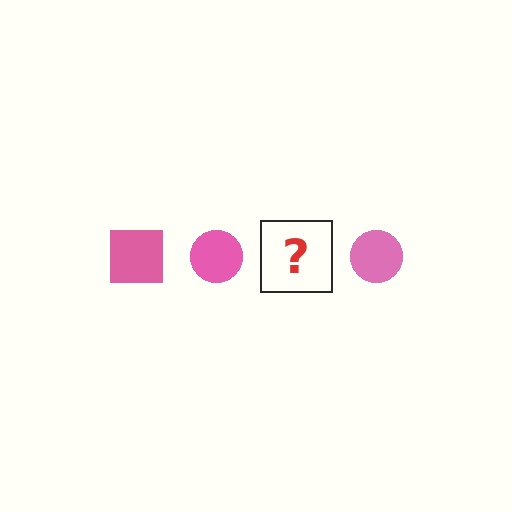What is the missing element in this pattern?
The missing element is a pink square.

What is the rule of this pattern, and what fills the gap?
The rule is that the pattern cycles through square, circle shapes in pink. The gap should be filled with a pink square.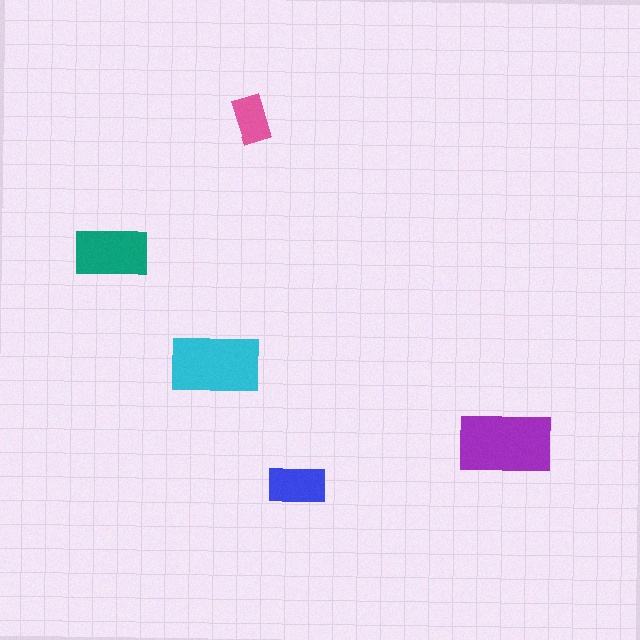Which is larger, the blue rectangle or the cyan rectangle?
The cyan one.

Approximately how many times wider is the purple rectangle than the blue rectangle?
About 1.5 times wider.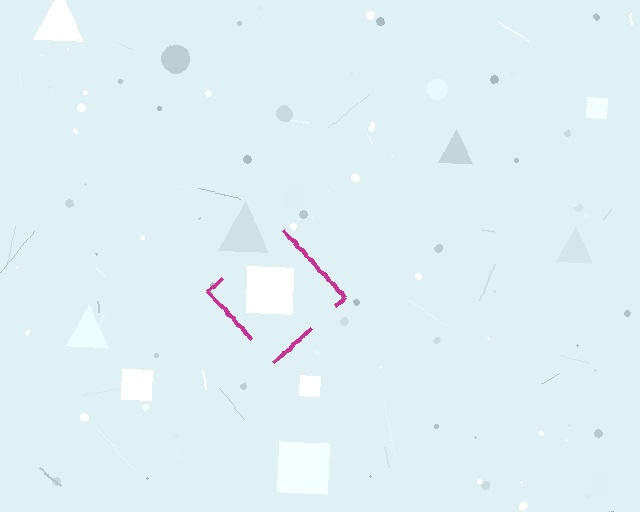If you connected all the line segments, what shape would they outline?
They would outline a diamond.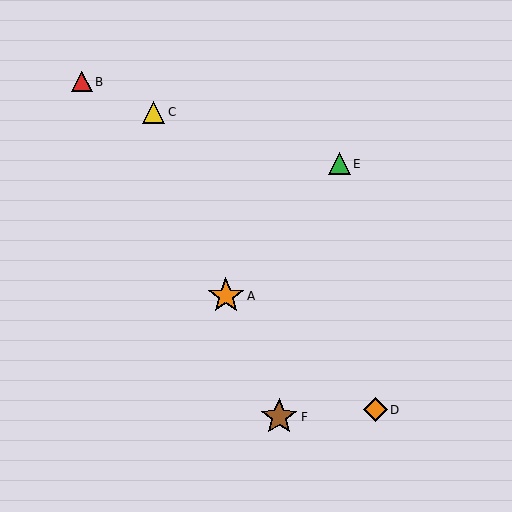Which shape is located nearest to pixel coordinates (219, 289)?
The orange star (labeled A) at (226, 296) is nearest to that location.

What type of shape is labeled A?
Shape A is an orange star.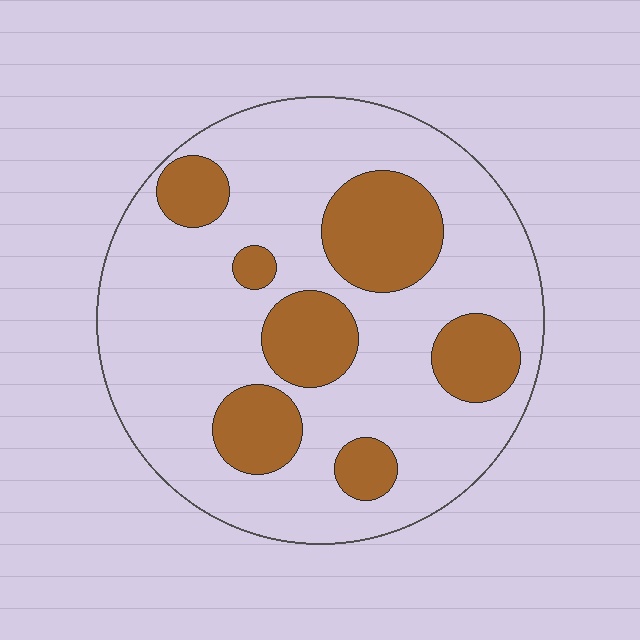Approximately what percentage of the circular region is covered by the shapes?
Approximately 25%.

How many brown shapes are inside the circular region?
7.